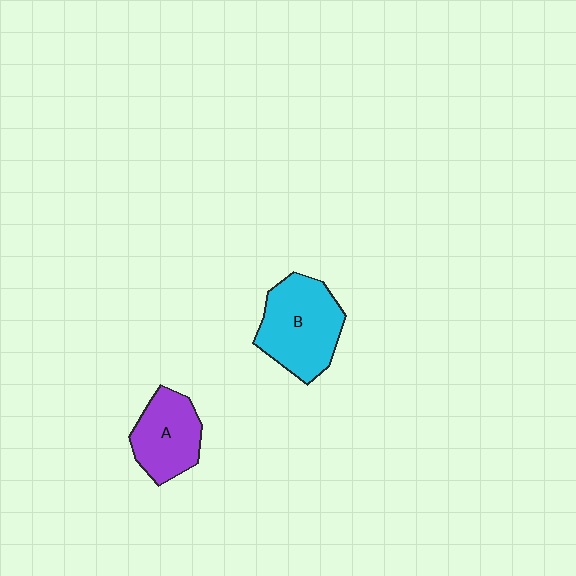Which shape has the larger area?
Shape B (cyan).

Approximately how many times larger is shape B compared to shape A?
Approximately 1.3 times.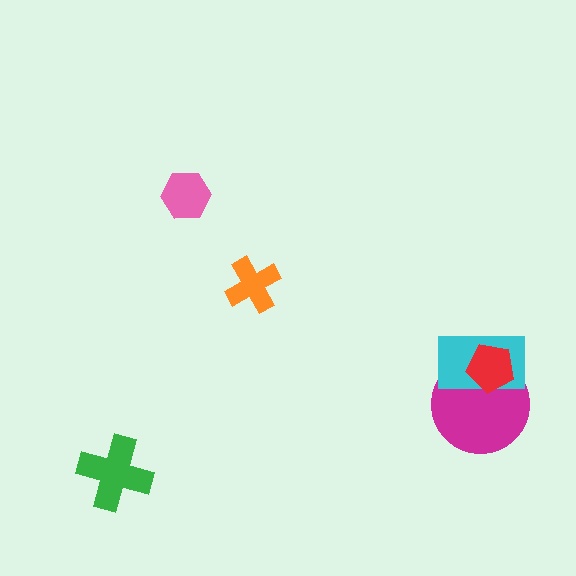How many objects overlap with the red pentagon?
2 objects overlap with the red pentagon.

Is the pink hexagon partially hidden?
No, no other shape covers it.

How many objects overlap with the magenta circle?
2 objects overlap with the magenta circle.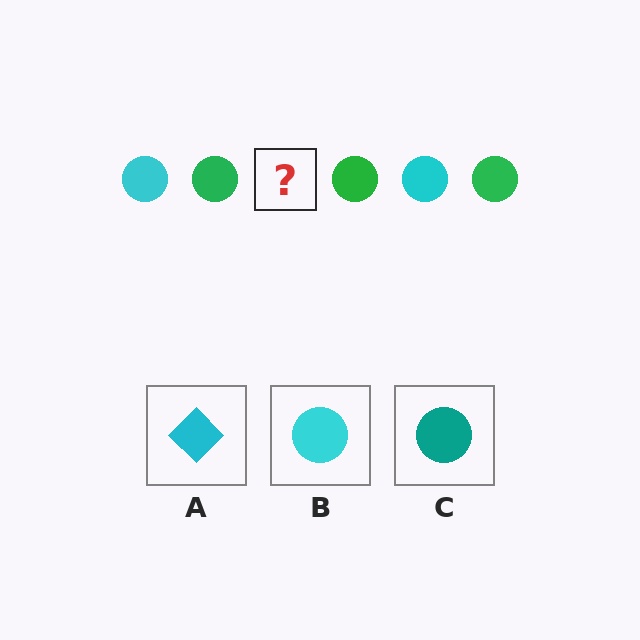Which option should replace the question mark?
Option B.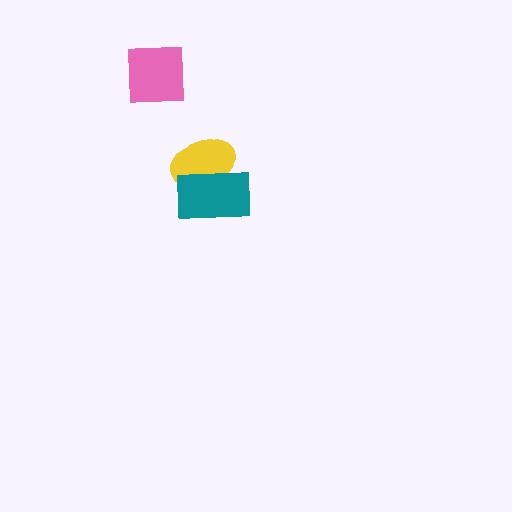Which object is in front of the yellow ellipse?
The teal rectangle is in front of the yellow ellipse.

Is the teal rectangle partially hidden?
No, no other shape covers it.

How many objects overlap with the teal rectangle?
1 object overlaps with the teal rectangle.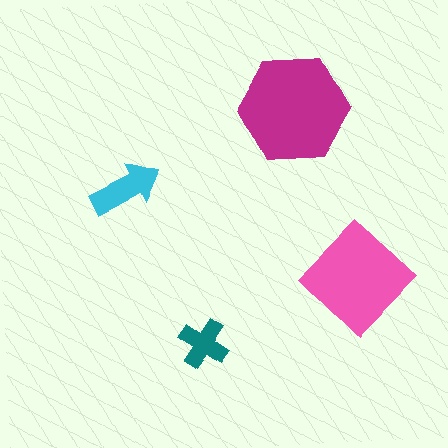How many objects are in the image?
There are 4 objects in the image.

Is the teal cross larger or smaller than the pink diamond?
Smaller.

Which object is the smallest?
The teal cross.